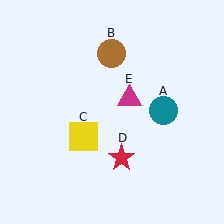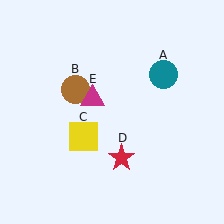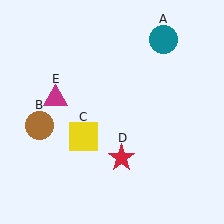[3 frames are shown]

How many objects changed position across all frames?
3 objects changed position: teal circle (object A), brown circle (object B), magenta triangle (object E).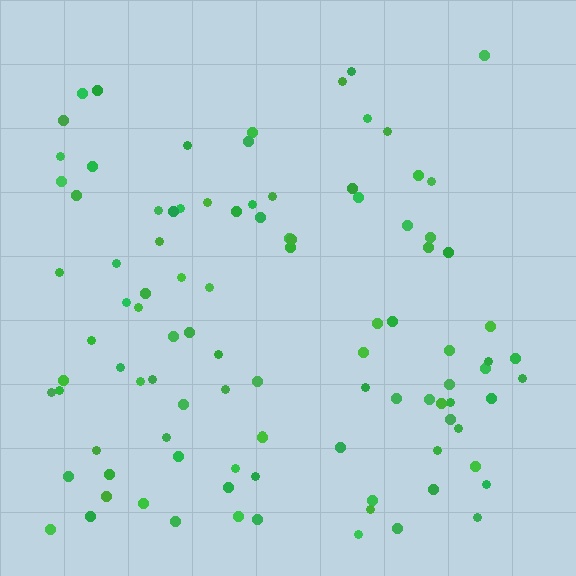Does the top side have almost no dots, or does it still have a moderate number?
Still a moderate number, just noticeably fewer than the bottom.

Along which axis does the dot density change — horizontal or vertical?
Vertical.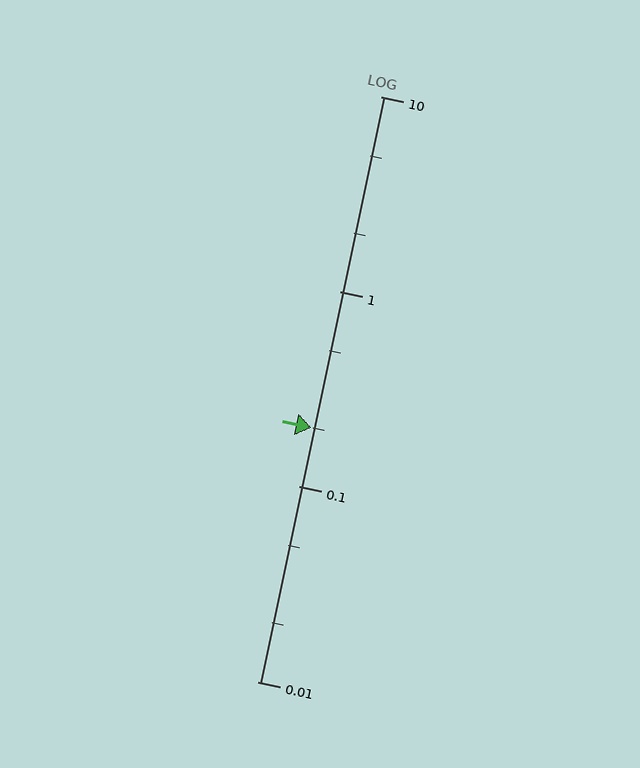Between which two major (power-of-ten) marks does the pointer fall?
The pointer is between 0.1 and 1.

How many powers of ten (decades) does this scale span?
The scale spans 3 decades, from 0.01 to 10.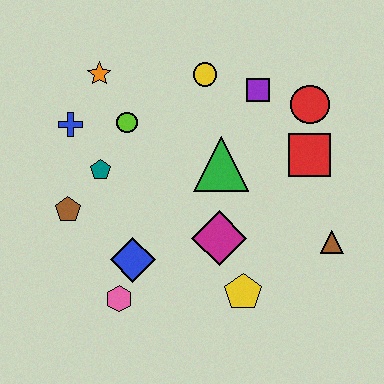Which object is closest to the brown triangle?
The red square is closest to the brown triangle.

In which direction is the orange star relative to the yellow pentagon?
The orange star is above the yellow pentagon.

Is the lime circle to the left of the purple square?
Yes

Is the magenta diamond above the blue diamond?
Yes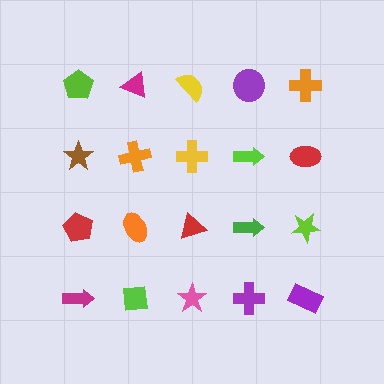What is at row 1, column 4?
A purple circle.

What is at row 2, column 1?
A brown star.